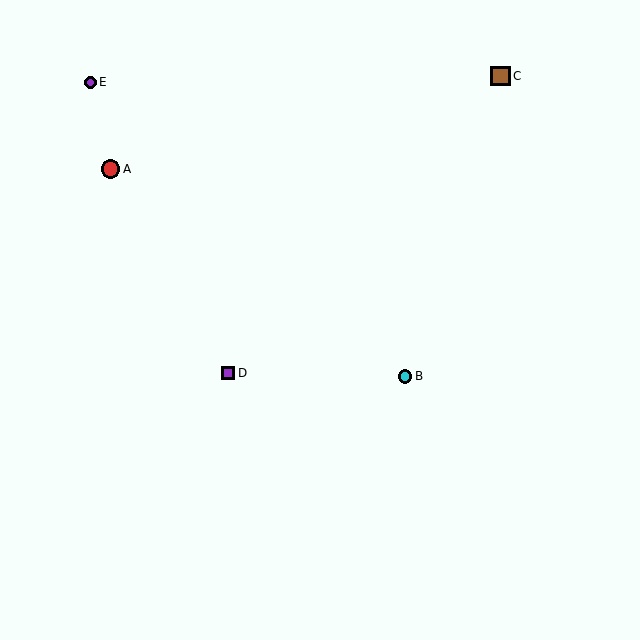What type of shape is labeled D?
Shape D is a purple square.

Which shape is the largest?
The brown square (labeled C) is the largest.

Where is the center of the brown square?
The center of the brown square is at (500, 76).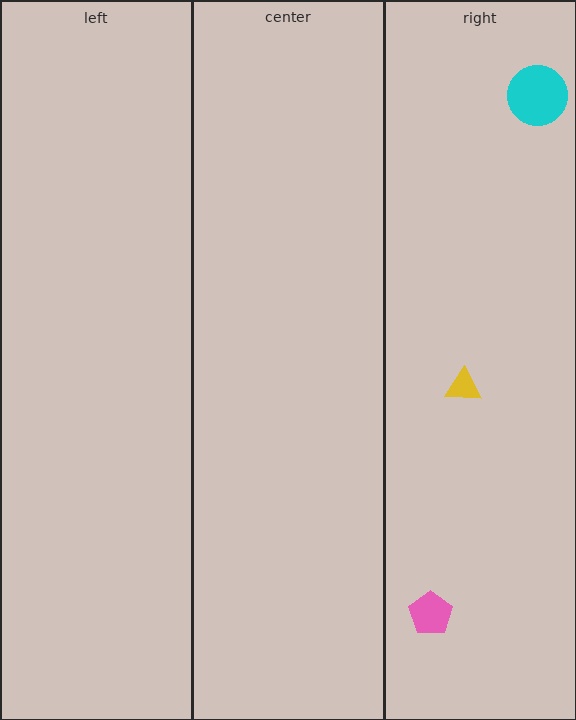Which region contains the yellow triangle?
The right region.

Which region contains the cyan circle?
The right region.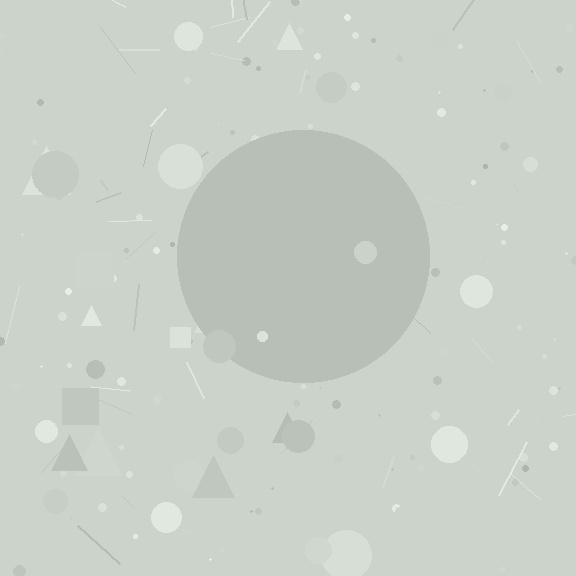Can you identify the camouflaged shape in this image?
The camouflaged shape is a circle.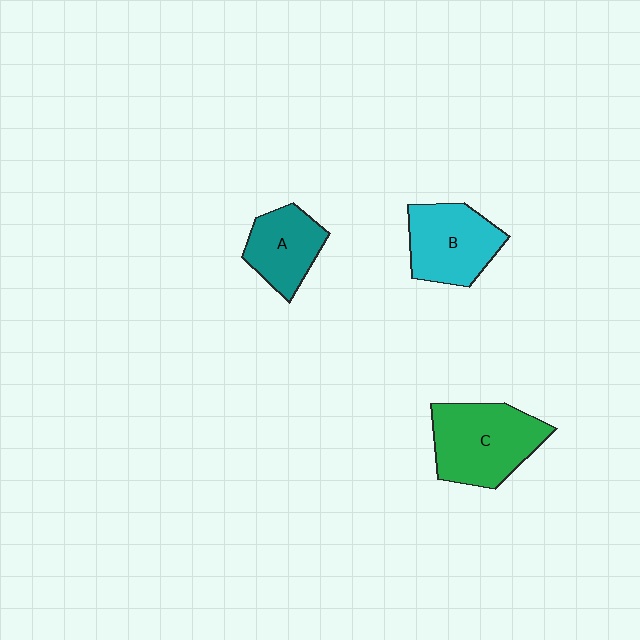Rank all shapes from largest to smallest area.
From largest to smallest: C (green), B (cyan), A (teal).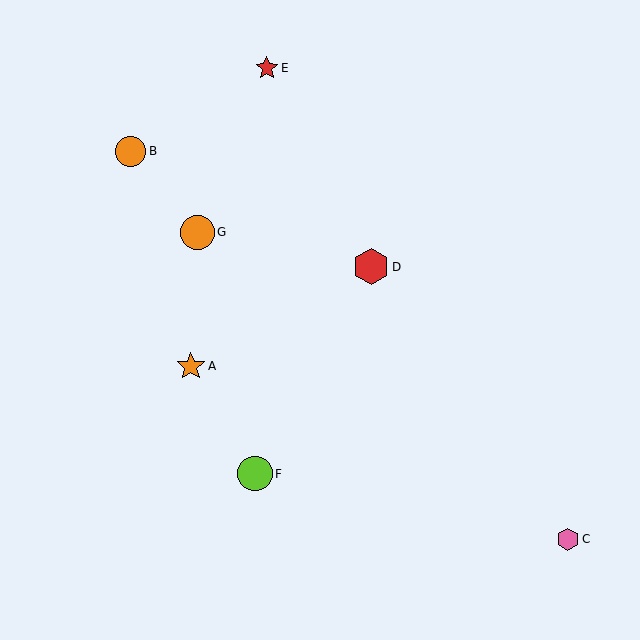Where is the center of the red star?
The center of the red star is at (267, 68).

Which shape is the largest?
The red hexagon (labeled D) is the largest.